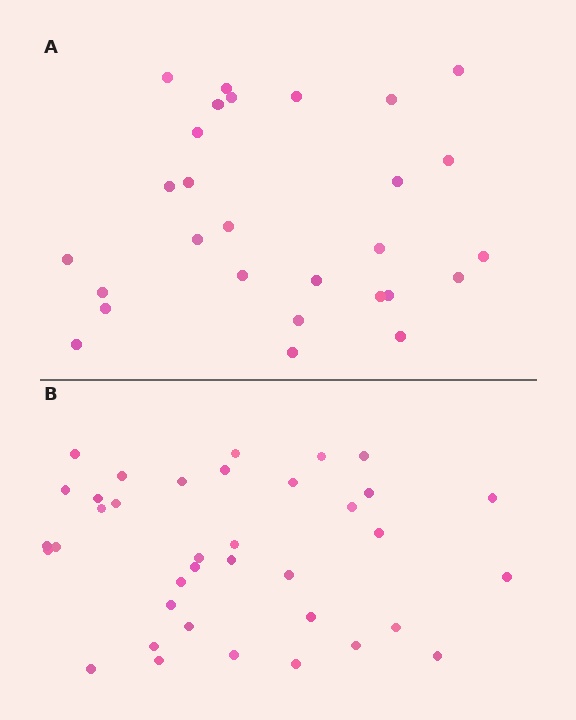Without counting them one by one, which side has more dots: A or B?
Region B (the bottom region) has more dots.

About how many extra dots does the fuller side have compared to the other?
Region B has roughly 8 or so more dots than region A.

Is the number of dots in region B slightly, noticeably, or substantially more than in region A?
Region B has noticeably more, but not dramatically so. The ratio is roughly 1.3 to 1.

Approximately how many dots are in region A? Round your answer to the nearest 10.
About 30 dots. (The exact count is 28, which rounds to 30.)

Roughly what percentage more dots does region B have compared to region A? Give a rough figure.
About 30% more.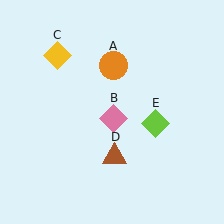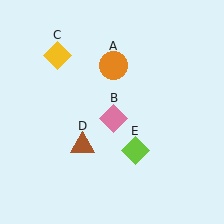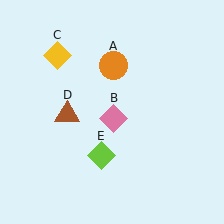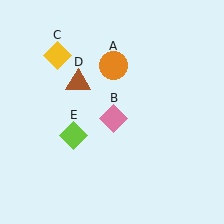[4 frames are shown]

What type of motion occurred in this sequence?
The brown triangle (object D), lime diamond (object E) rotated clockwise around the center of the scene.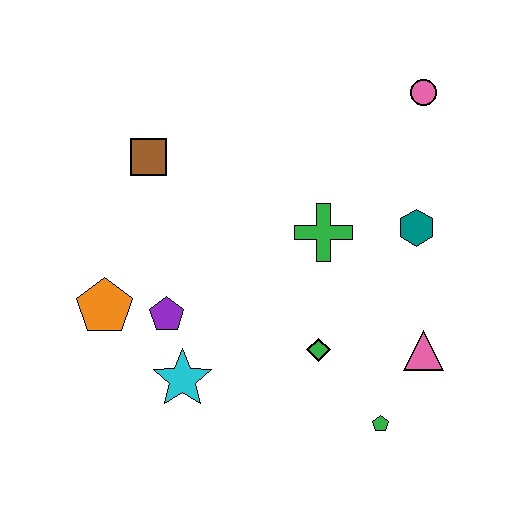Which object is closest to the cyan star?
The purple pentagon is closest to the cyan star.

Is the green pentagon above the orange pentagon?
No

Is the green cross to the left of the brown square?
No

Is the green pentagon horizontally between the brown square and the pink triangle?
Yes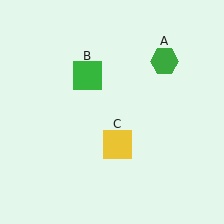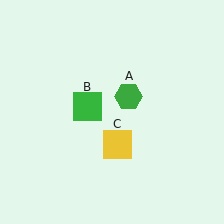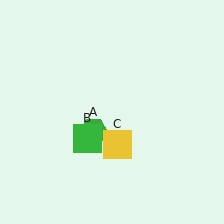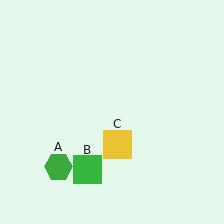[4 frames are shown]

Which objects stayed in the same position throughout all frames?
Yellow square (object C) remained stationary.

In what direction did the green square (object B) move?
The green square (object B) moved down.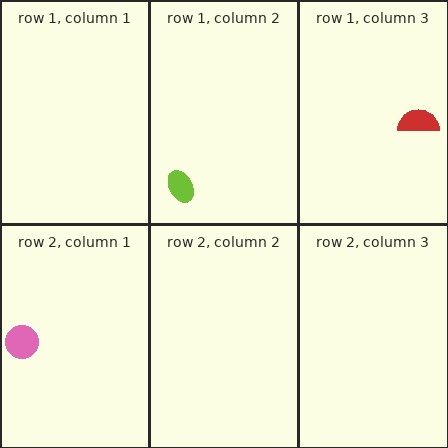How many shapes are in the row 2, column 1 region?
1.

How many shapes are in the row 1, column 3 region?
1.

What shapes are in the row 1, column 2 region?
The lime ellipse.